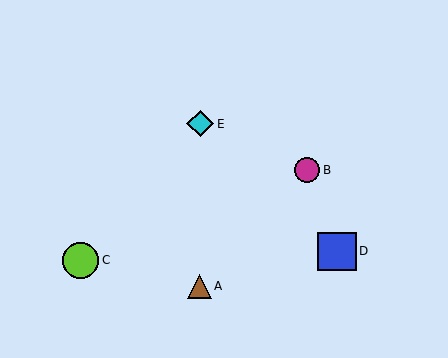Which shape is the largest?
The blue square (labeled D) is the largest.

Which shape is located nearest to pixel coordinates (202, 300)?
The brown triangle (labeled A) at (199, 286) is nearest to that location.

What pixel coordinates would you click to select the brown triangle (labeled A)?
Click at (199, 286) to select the brown triangle A.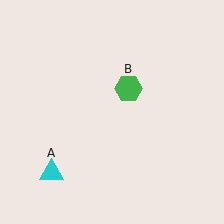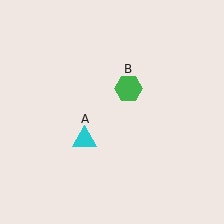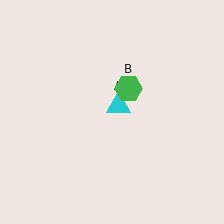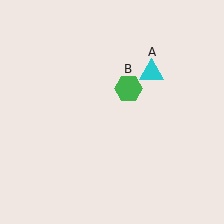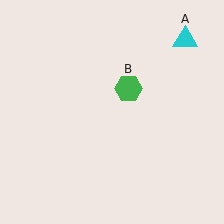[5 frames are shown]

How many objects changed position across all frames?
1 object changed position: cyan triangle (object A).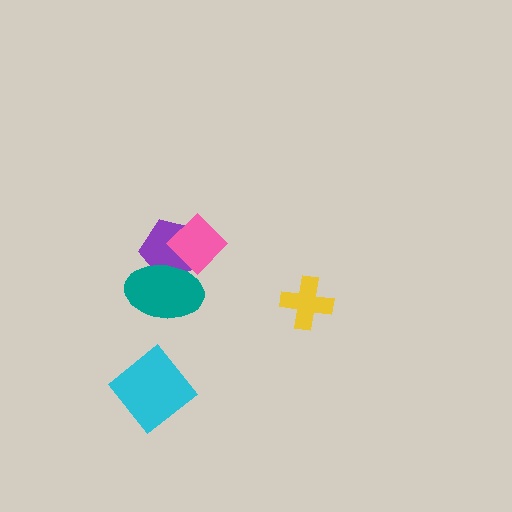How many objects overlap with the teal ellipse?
2 objects overlap with the teal ellipse.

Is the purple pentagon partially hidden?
Yes, it is partially covered by another shape.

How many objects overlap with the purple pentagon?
2 objects overlap with the purple pentagon.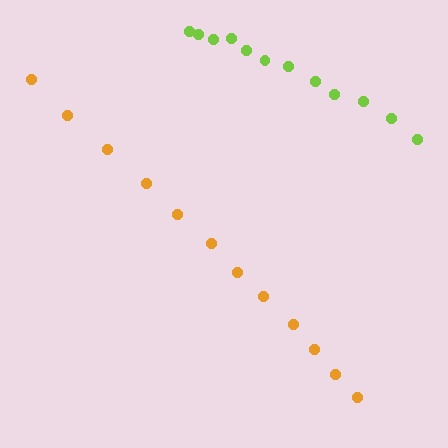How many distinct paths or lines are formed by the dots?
There are 2 distinct paths.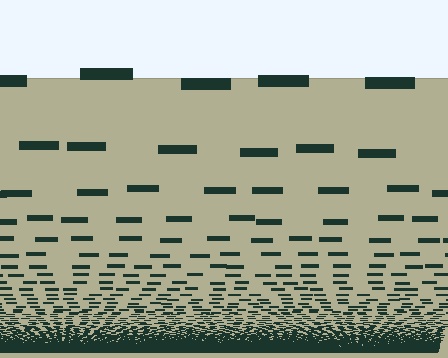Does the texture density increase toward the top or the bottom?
Density increases toward the bottom.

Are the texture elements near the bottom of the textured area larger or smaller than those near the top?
Smaller. The gradient is inverted — elements near the bottom are smaller and denser.